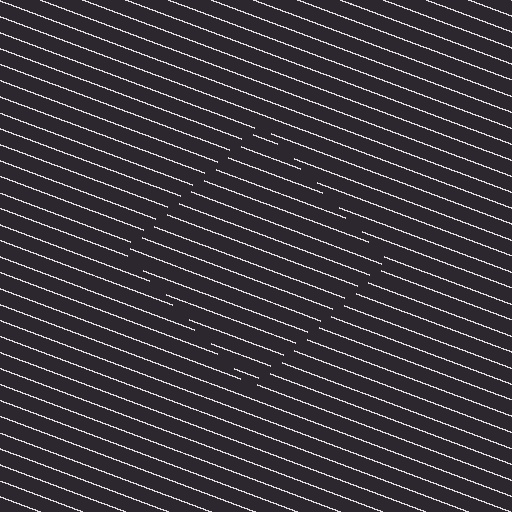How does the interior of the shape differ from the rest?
The interior of the shape contains the same grating, shifted by half a period — the contour is defined by the phase discontinuity where line-ends from the inner and outer gratings abut.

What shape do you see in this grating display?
An illusory square. The interior of the shape contains the same grating, shifted by half a period — the contour is defined by the phase discontinuity where line-ends from the inner and outer gratings abut.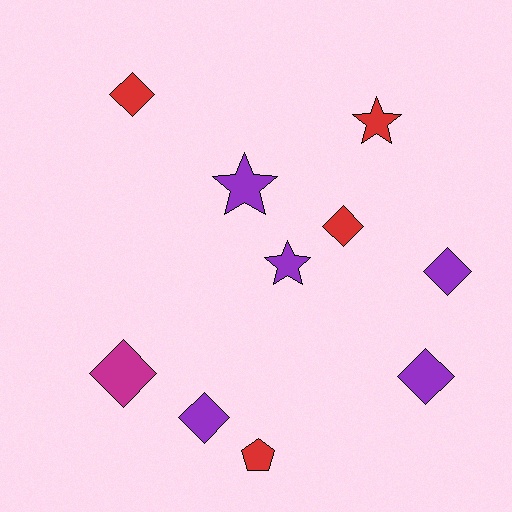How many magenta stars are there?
There are no magenta stars.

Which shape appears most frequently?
Diamond, with 6 objects.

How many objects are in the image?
There are 10 objects.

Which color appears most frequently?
Purple, with 5 objects.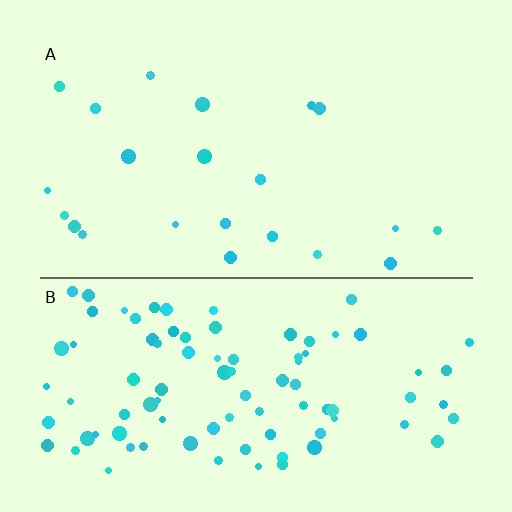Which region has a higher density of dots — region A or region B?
B (the bottom).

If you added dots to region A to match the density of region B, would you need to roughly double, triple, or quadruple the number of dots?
Approximately quadruple.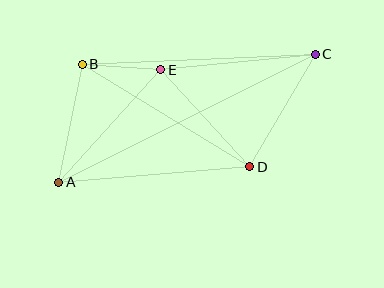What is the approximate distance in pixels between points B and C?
The distance between B and C is approximately 234 pixels.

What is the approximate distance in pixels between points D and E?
The distance between D and E is approximately 132 pixels.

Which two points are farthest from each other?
Points A and C are farthest from each other.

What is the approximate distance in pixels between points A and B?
The distance between A and B is approximately 121 pixels.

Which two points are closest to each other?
Points B and E are closest to each other.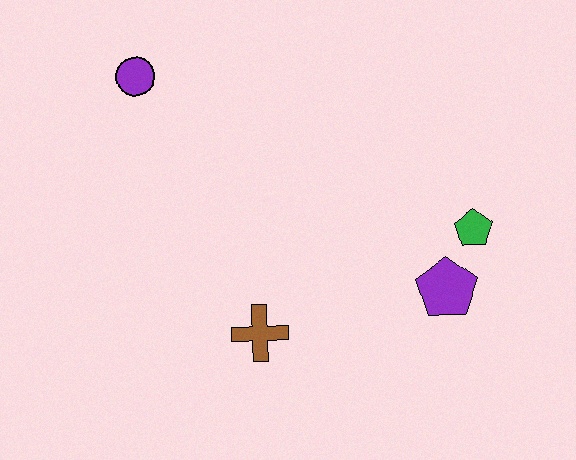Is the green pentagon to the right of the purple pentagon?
Yes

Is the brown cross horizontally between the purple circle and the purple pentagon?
Yes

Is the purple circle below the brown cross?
No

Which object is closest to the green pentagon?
The purple pentagon is closest to the green pentagon.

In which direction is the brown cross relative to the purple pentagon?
The brown cross is to the left of the purple pentagon.